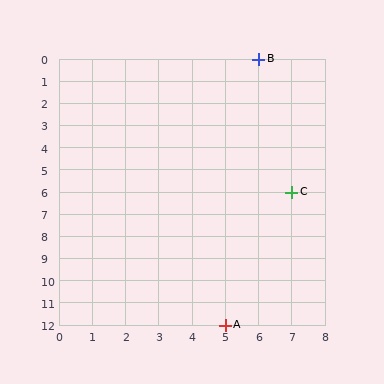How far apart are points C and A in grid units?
Points C and A are 2 columns and 6 rows apart (about 6.3 grid units diagonally).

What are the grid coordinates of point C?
Point C is at grid coordinates (7, 6).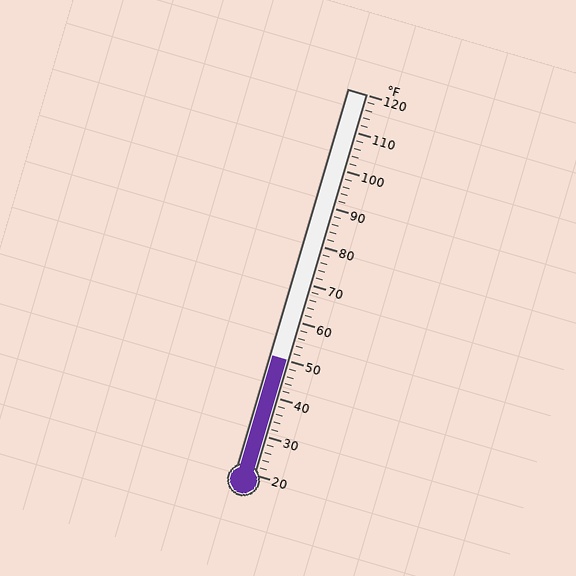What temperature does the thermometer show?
The thermometer shows approximately 50°F.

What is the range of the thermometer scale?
The thermometer scale ranges from 20°F to 120°F.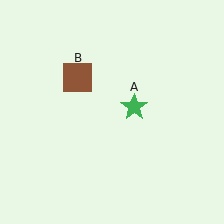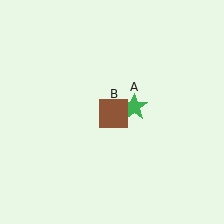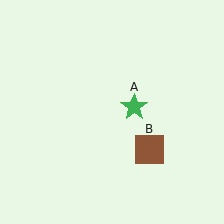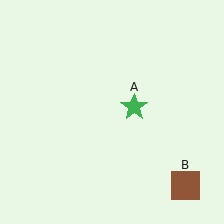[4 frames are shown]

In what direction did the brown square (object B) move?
The brown square (object B) moved down and to the right.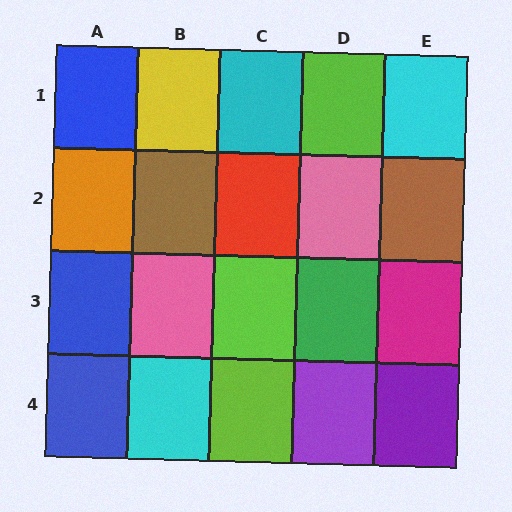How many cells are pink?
2 cells are pink.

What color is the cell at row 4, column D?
Purple.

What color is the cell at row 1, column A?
Blue.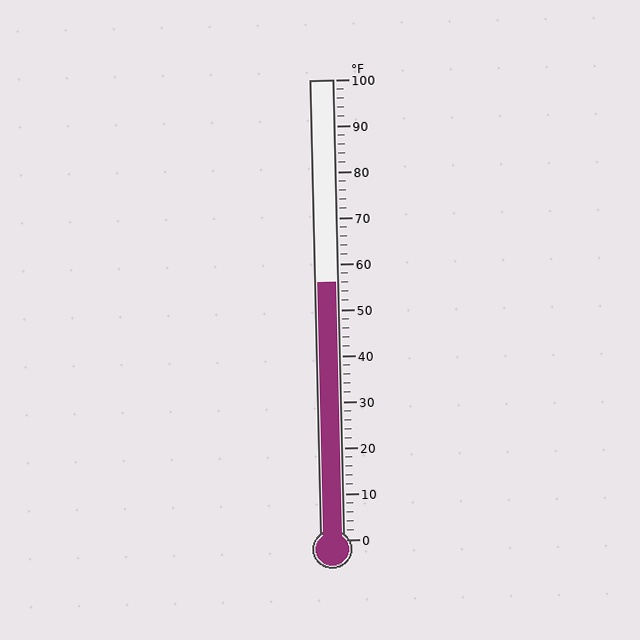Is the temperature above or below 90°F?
The temperature is below 90°F.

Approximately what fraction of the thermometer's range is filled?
The thermometer is filled to approximately 55% of its range.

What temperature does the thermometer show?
The thermometer shows approximately 56°F.